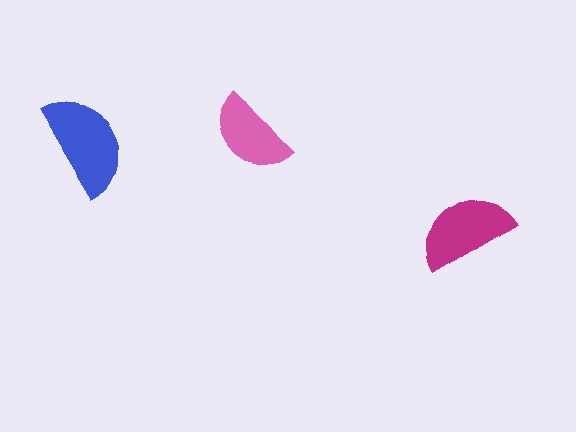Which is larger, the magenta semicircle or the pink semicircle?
The magenta one.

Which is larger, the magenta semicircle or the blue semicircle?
The blue one.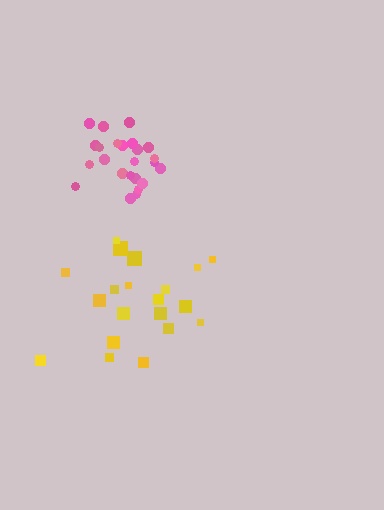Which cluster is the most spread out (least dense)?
Yellow.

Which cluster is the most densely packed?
Pink.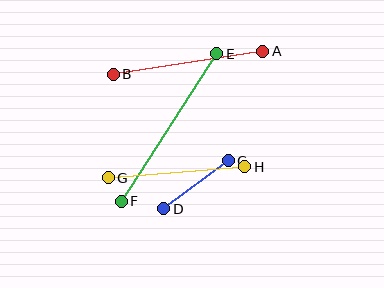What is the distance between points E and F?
The distance is approximately 176 pixels.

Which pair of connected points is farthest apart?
Points E and F are farthest apart.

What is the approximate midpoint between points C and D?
The midpoint is at approximately (196, 185) pixels.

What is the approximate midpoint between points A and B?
The midpoint is at approximately (188, 63) pixels.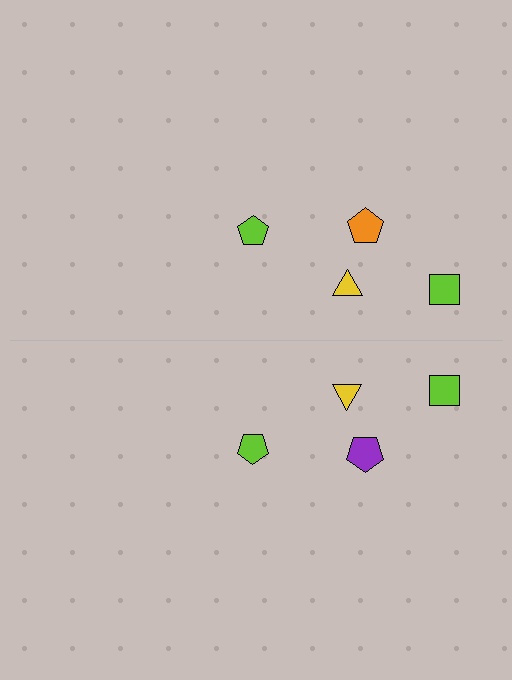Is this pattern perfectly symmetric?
No, the pattern is not perfectly symmetric. The purple pentagon on the bottom side breaks the symmetry — its mirror counterpart is orange.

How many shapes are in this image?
There are 8 shapes in this image.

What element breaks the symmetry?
The purple pentagon on the bottom side breaks the symmetry — its mirror counterpart is orange.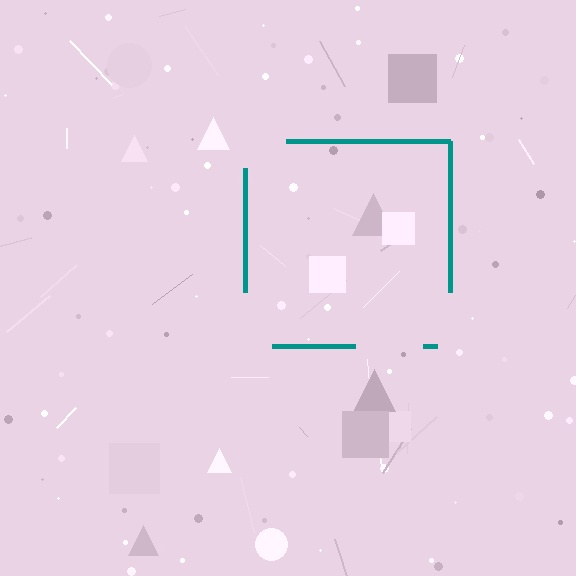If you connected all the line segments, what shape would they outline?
They would outline a square.